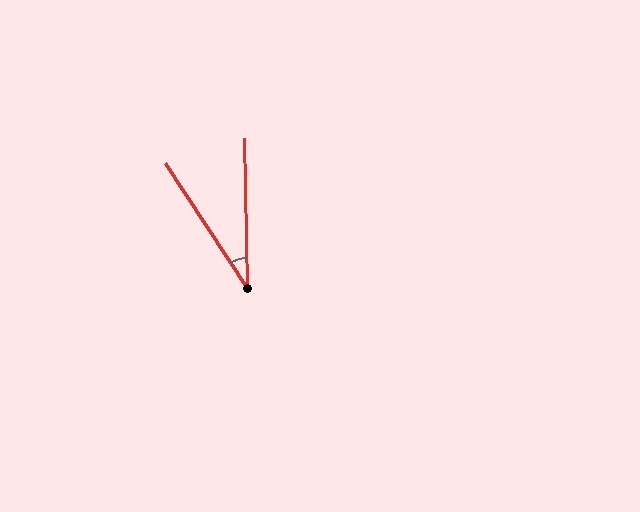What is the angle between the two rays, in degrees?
Approximately 32 degrees.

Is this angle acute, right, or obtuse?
It is acute.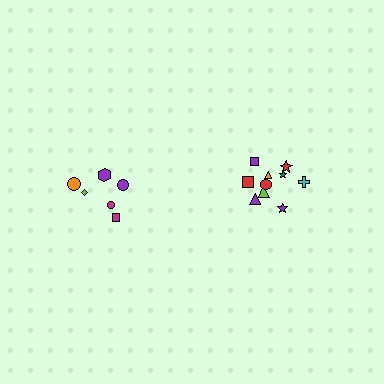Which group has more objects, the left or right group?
The right group.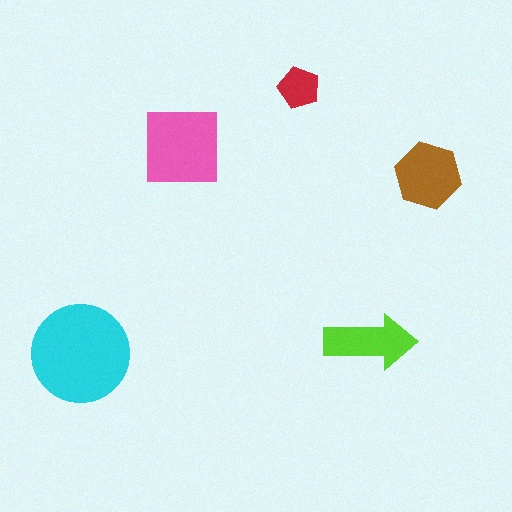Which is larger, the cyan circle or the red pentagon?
The cyan circle.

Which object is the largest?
The cyan circle.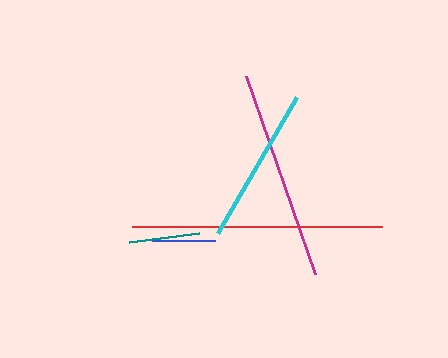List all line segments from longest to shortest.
From longest to shortest: red, magenta, cyan, teal, blue.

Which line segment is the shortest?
The blue line is the shortest at approximately 63 pixels.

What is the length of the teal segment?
The teal segment is approximately 71 pixels long.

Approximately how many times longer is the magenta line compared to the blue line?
The magenta line is approximately 3.3 times the length of the blue line.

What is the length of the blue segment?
The blue segment is approximately 63 pixels long.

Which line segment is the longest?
The red line is the longest at approximately 251 pixels.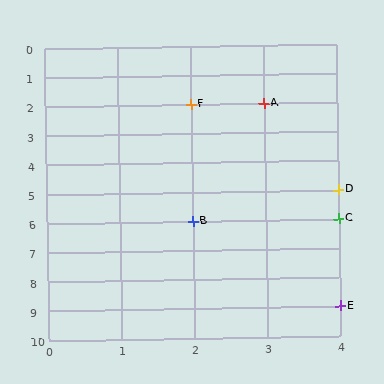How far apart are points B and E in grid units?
Points B and E are 2 columns and 3 rows apart (about 3.6 grid units diagonally).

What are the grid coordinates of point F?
Point F is at grid coordinates (2, 2).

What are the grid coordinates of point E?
Point E is at grid coordinates (4, 9).